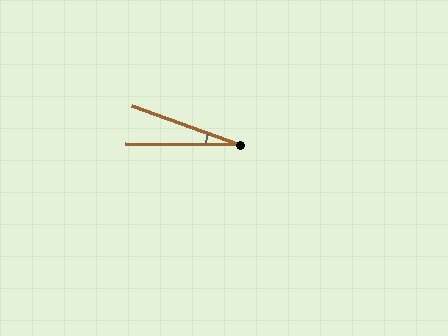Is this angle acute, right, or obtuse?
It is acute.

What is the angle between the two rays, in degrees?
Approximately 19 degrees.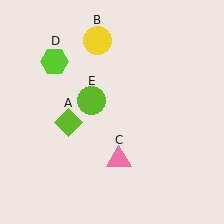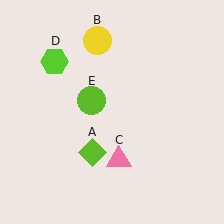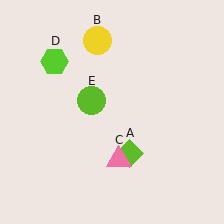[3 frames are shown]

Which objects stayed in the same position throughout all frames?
Yellow circle (object B) and pink triangle (object C) and lime hexagon (object D) and lime circle (object E) remained stationary.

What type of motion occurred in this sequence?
The lime diamond (object A) rotated counterclockwise around the center of the scene.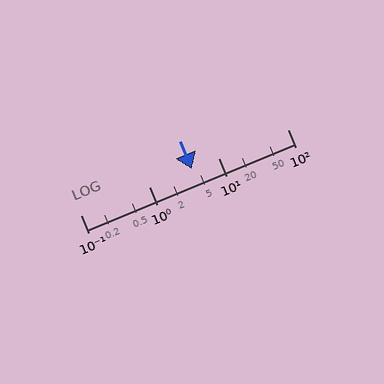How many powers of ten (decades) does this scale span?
The scale spans 3 decades, from 0.1 to 100.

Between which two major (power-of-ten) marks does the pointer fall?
The pointer is between 1 and 10.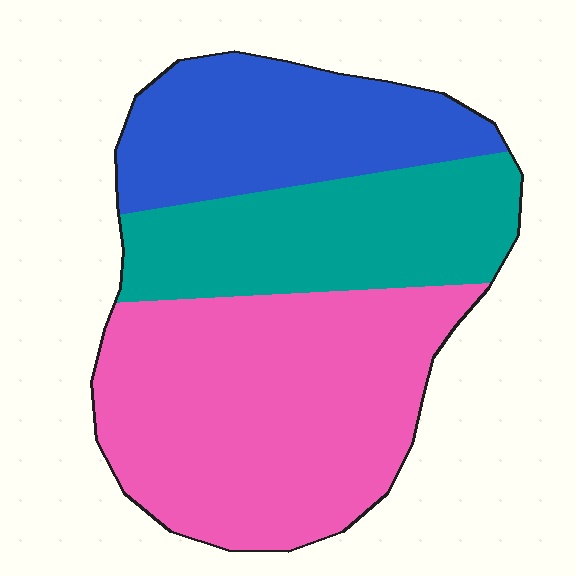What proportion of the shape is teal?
Teal takes up about one quarter (1/4) of the shape.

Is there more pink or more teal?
Pink.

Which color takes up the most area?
Pink, at roughly 50%.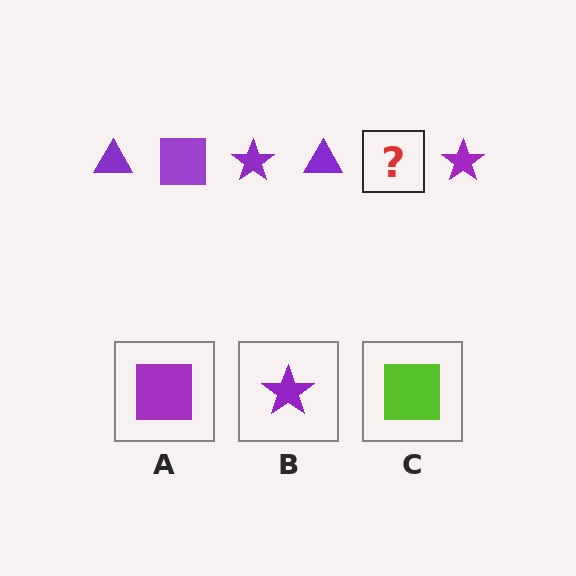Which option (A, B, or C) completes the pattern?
A.